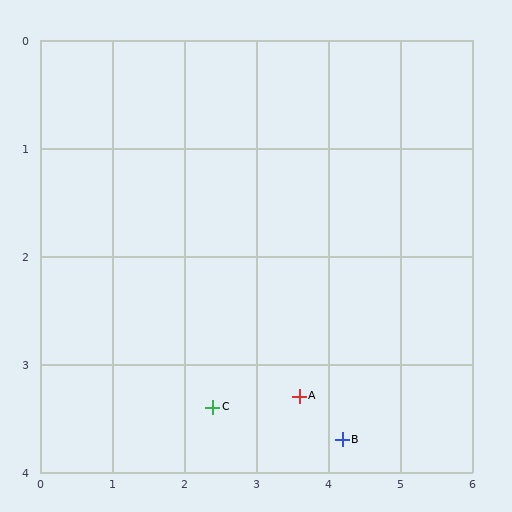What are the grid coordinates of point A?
Point A is at approximately (3.6, 3.3).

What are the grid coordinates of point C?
Point C is at approximately (2.4, 3.4).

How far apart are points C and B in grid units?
Points C and B are about 1.8 grid units apart.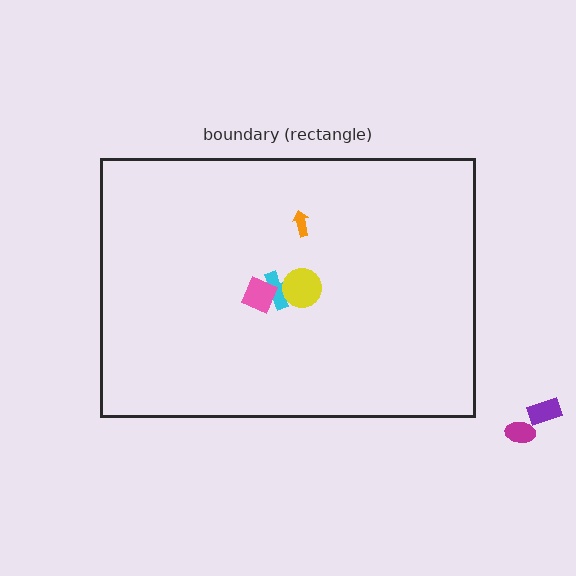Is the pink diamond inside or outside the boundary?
Inside.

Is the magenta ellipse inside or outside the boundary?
Outside.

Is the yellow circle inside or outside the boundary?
Inside.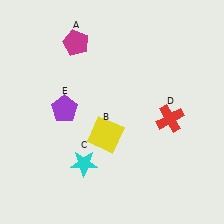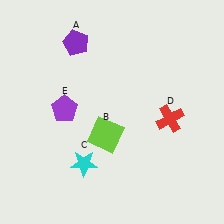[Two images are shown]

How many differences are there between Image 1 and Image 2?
There are 2 differences between the two images.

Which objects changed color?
A changed from magenta to purple. B changed from yellow to lime.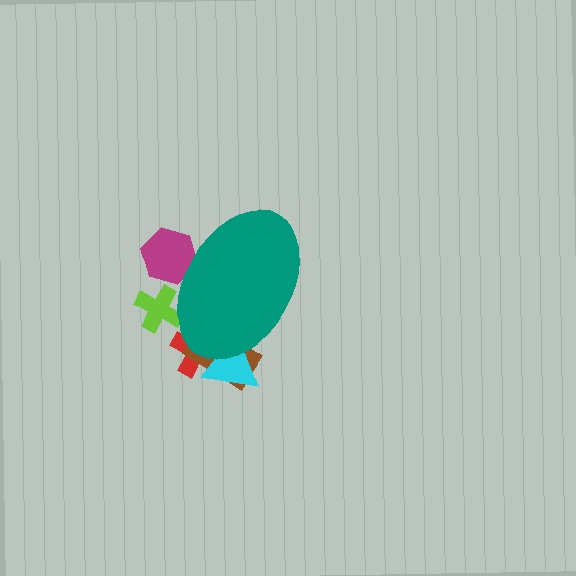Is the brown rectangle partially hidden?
Yes, the brown rectangle is partially hidden behind the teal ellipse.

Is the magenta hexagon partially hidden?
Yes, the magenta hexagon is partially hidden behind the teal ellipse.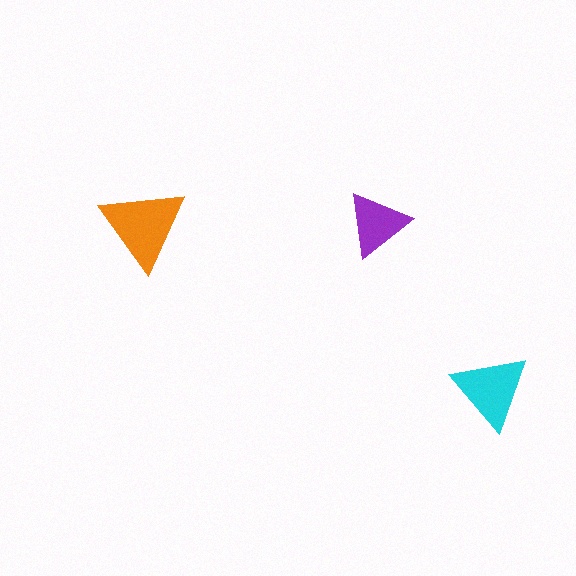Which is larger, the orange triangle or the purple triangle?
The orange one.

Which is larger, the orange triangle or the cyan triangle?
The orange one.